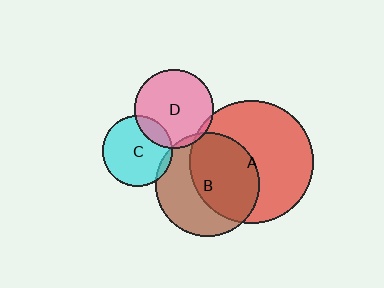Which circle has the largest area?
Circle A (red).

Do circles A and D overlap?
Yes.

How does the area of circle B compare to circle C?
Approximately 2.2 times.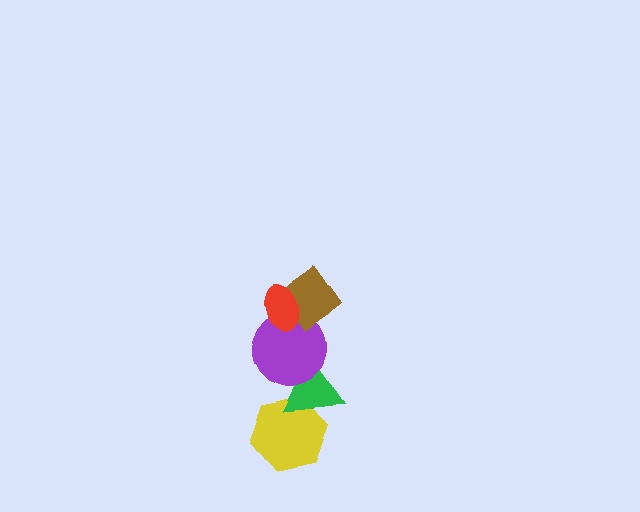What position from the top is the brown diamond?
The brown diamond is 2nd from the top.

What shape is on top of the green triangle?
The purple circle is on top of the green triangle.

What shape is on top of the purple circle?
The brown diamond is on top of the purple circle.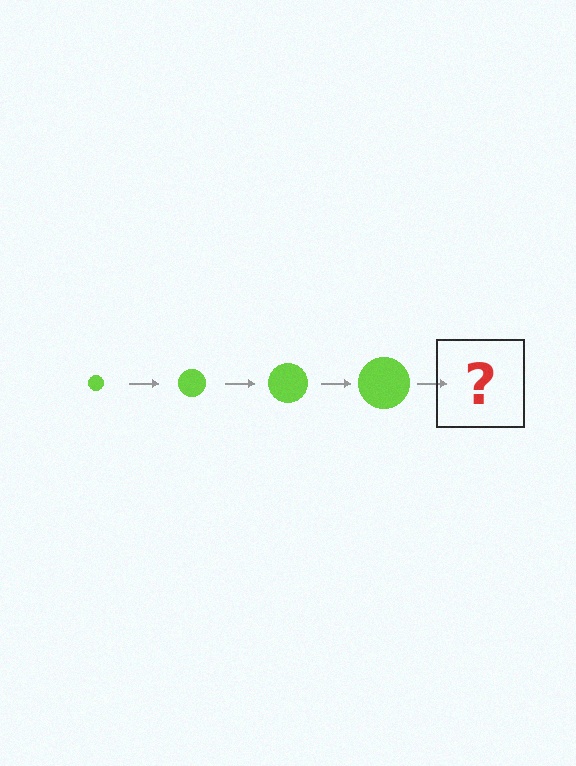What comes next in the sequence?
The next element should be a lime circle, larger than the previous one.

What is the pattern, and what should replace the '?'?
The pattern is that the circle gets progressively larger each step. The '?' should be a lime circle, larger than the previous one.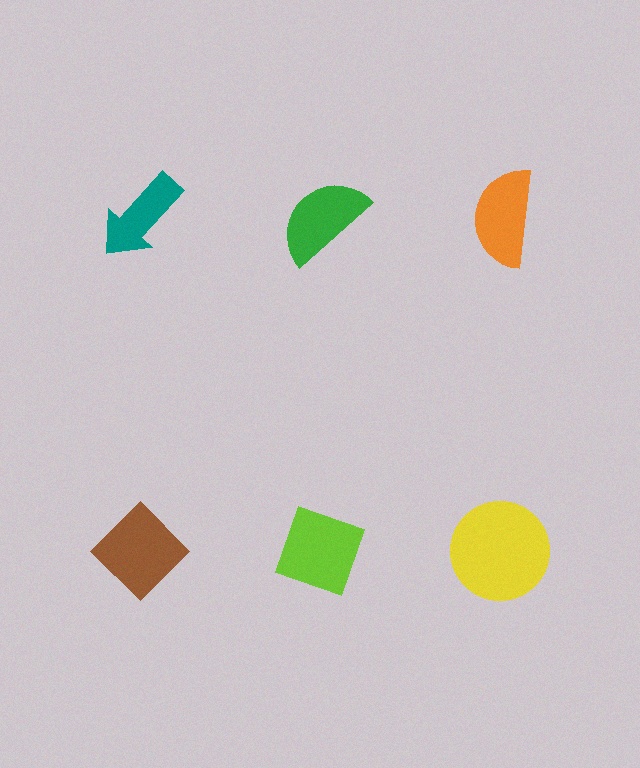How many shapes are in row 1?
3 shapes.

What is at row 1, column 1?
A teal arrow.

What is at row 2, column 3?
A yellow circle.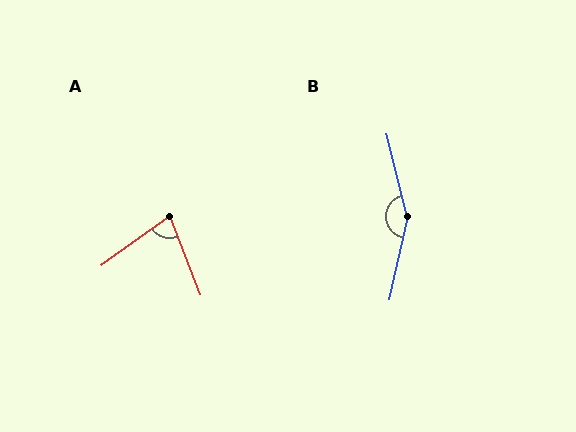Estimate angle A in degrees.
Approximately 76 degrees.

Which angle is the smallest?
A, at approximately 76 degrees.